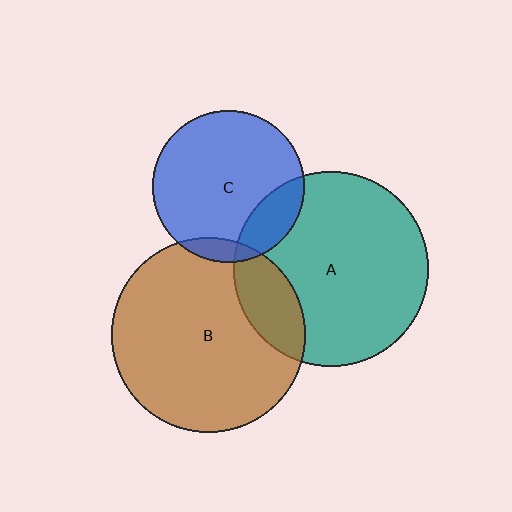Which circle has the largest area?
Circle A (teal).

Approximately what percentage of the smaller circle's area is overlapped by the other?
Approximately 10%.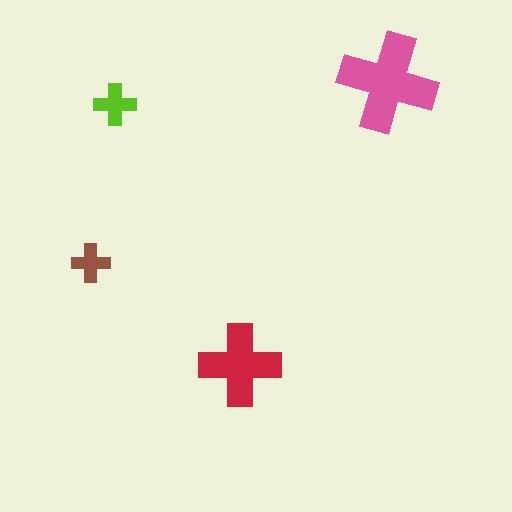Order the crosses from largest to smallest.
the pink one, the red one, the lime one, the brown one.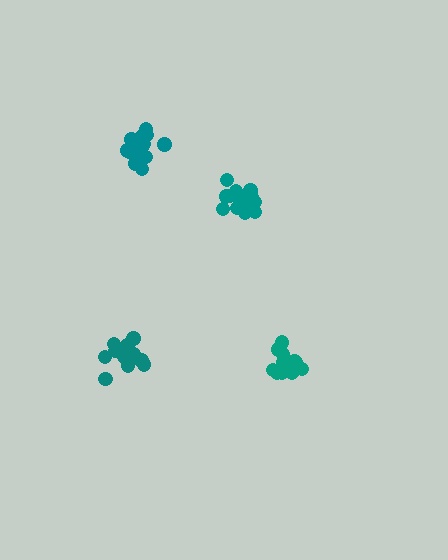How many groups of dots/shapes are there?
There are 4 groups.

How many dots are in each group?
Group 1: 13 dots, Group 2: 15 dots, Group 3: 19 dots, Group 4: 16 dots (63 total).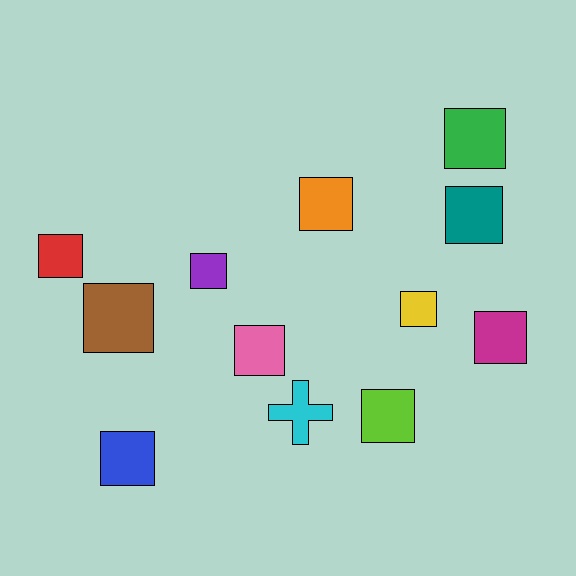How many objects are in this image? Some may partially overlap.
There are 12 objects.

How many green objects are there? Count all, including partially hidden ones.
There is 1 green object.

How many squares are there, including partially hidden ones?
There are 11 squares.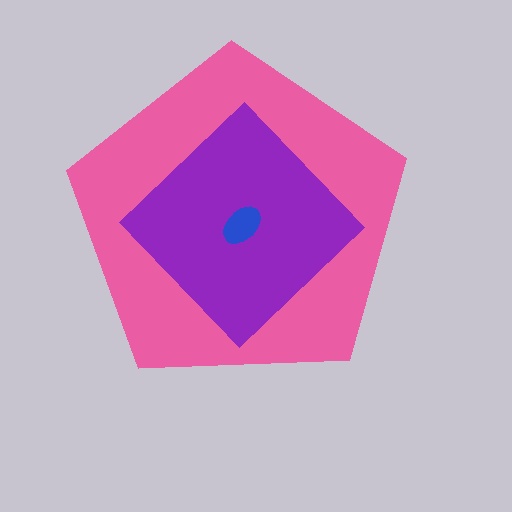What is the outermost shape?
The pink pentagon.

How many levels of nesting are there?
3.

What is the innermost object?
The blue ellipse.